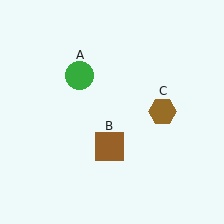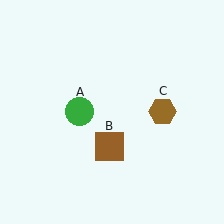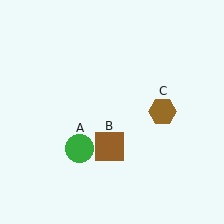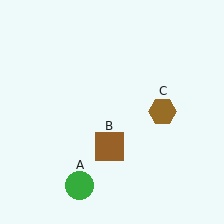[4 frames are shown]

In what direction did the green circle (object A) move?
The green circle (object A) moved down.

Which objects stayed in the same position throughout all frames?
Brown square (object B) and brown hexagon (object C) remained stationary.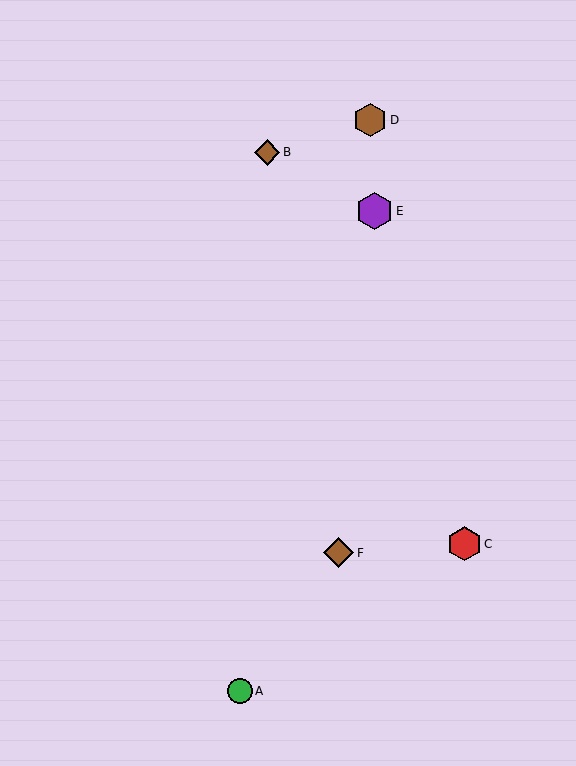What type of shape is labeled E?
Shape E is a purple hexagon.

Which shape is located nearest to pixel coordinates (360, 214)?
The purple hexagon (labeled E) at (375, 211) is nearest to that location.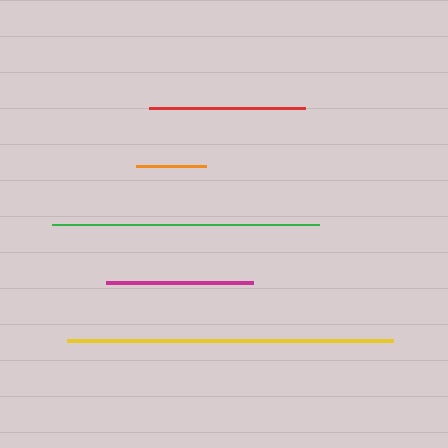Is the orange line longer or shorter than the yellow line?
The yellow line is longer than the orange line.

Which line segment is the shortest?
The orange line is the shortest at approximately 69 pixels.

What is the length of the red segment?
The red segment is approximately 156 pixels long.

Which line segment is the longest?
The yellow line is the longest at approximately 326 pixels.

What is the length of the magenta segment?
The magenta segment is approximately 147 pixels long.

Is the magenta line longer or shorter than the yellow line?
The yellow line is longer than the magenta line.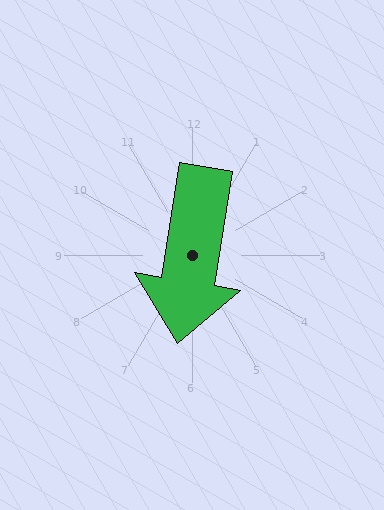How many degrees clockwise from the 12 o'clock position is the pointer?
Approximately 189 degrees.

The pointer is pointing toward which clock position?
Roughly 6 o'clock.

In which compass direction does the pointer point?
South.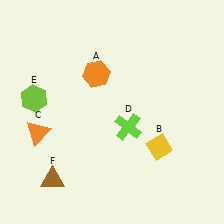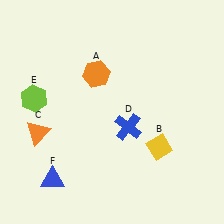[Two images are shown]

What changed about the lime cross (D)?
In Image 1, D is lime. In Image 2, it changed to blue.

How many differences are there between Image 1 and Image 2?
There are 2 differences between the two images.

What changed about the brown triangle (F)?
In Image 1, F is brown. In Image 2, it changed to blue.